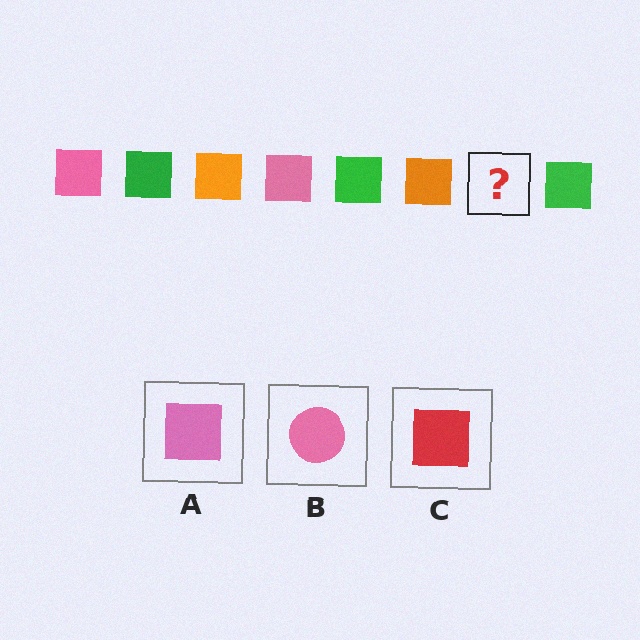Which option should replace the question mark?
Option A.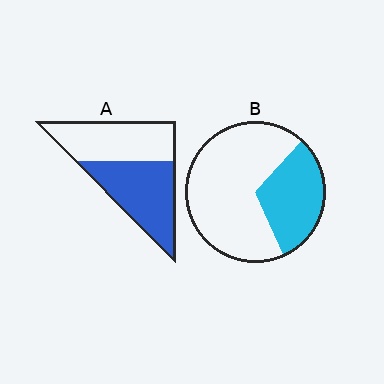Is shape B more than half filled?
No.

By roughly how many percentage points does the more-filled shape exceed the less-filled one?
By roughly 20 percentage points (A over B).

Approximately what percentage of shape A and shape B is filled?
A is approximately 50% and B is approximately 30%.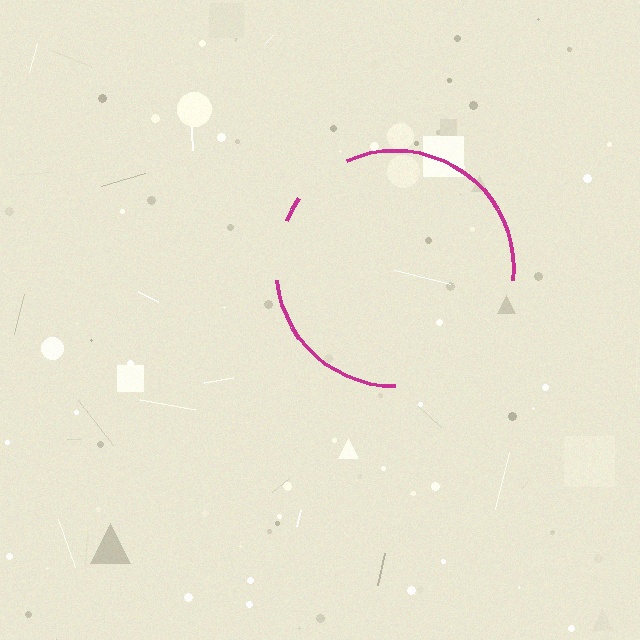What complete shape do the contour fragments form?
The contour fragments form a circle.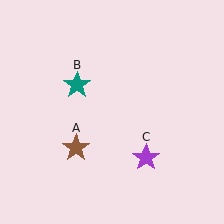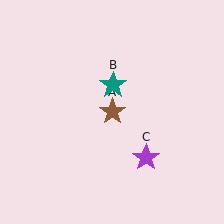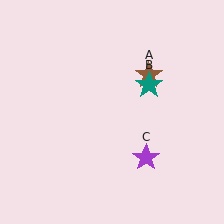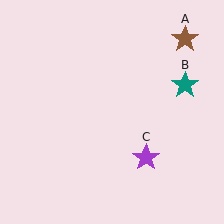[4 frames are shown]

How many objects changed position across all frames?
2 objects changed position: brown star (object A), teal star (object B).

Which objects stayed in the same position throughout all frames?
Purple star (object C) remained stationary.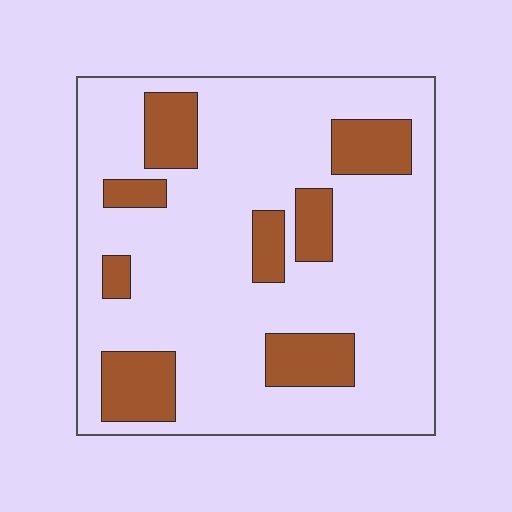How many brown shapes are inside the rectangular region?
8.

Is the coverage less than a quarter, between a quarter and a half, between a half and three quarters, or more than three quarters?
Less than a quarter.